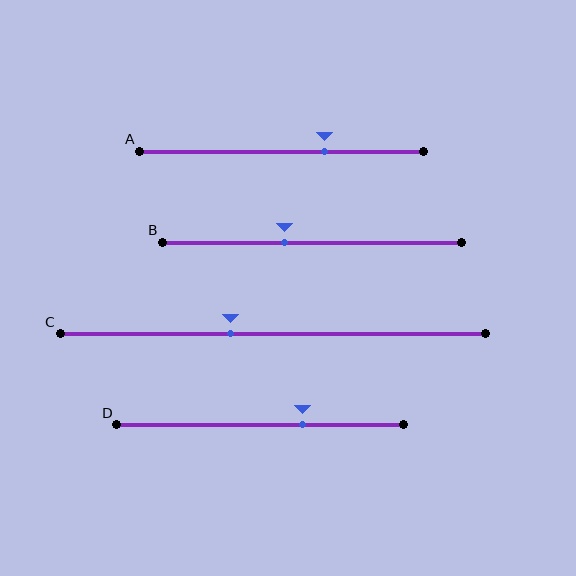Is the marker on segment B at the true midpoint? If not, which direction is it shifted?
No, the marker on segment B is shifted to the left by about 9% of the segment length.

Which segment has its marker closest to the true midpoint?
Segment B has its marker closest to the true midpoint.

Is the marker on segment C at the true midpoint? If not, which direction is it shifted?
No, the marker on segment C is shifted to the left by about 10% of the segment length.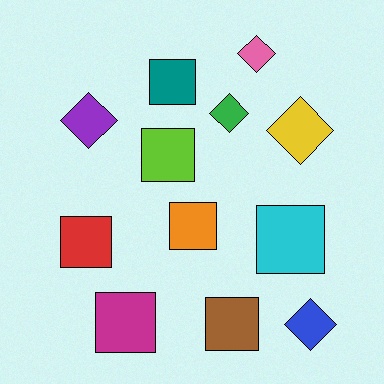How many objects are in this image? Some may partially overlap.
There are 12 objects.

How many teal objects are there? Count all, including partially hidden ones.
There is 1 teal object.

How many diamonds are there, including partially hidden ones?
There are 5 diamonds.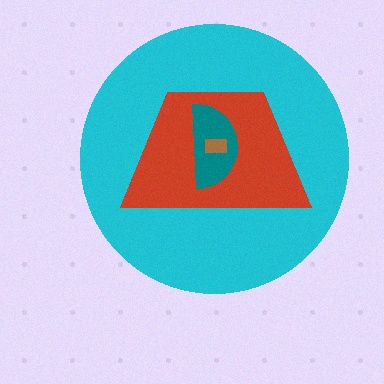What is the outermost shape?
The cyan circle.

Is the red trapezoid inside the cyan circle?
Yes.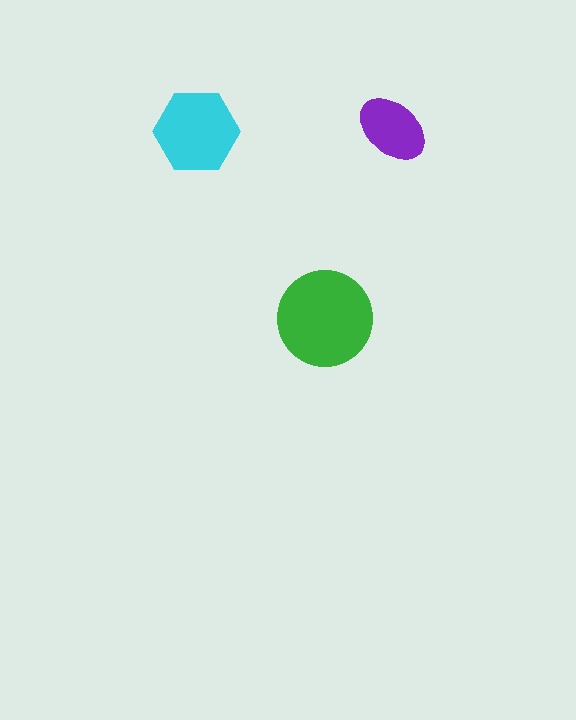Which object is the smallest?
The purple ellipse.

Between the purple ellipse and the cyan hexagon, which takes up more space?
The cyan hexagon.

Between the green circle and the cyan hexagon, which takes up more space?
The green circle.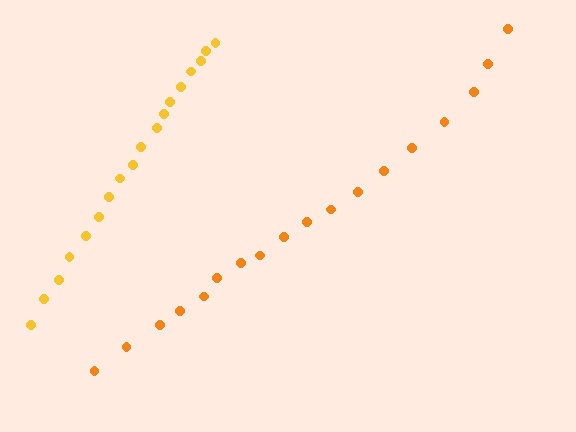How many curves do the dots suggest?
There are 2 distinct paths.